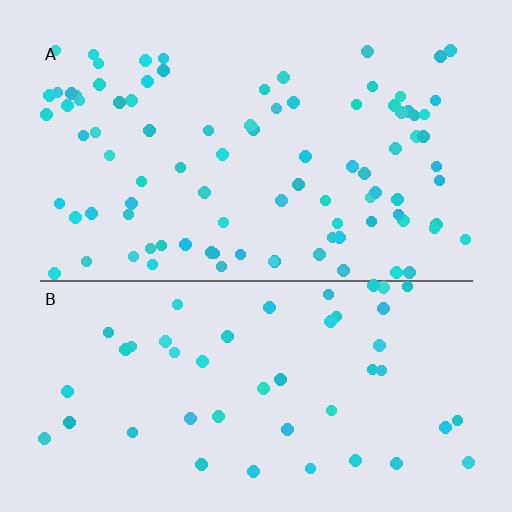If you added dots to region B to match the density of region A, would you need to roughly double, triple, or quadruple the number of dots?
Approximately double.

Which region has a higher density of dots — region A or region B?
A (the top).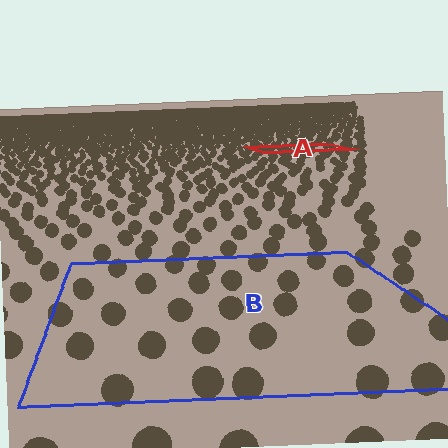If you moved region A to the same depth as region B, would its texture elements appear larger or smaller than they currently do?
They would appear larger. At a closer depth, the same texture elements are projected at a bigger on-screen size.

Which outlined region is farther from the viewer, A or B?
Region A is farther from the viewer — the texture elements inside it appear smaller and more densely packed.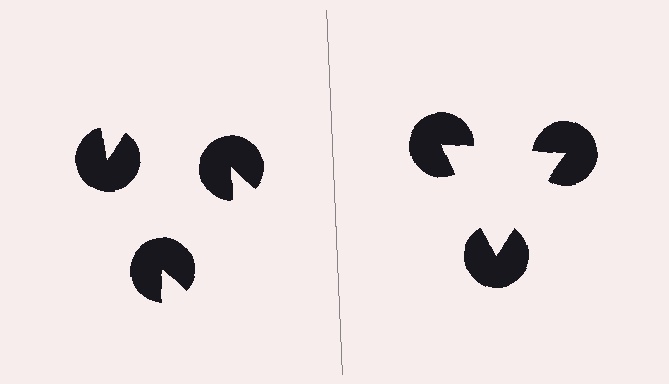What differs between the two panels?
The pac-man discs are positioned identically on both sides; only the wedge orientations differ. On the right they align to a triangle; on the left they are misaligned.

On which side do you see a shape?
An illusory triangle appears on the right side. On the left side the wedge cuts are rotated, so no coherent shape forms.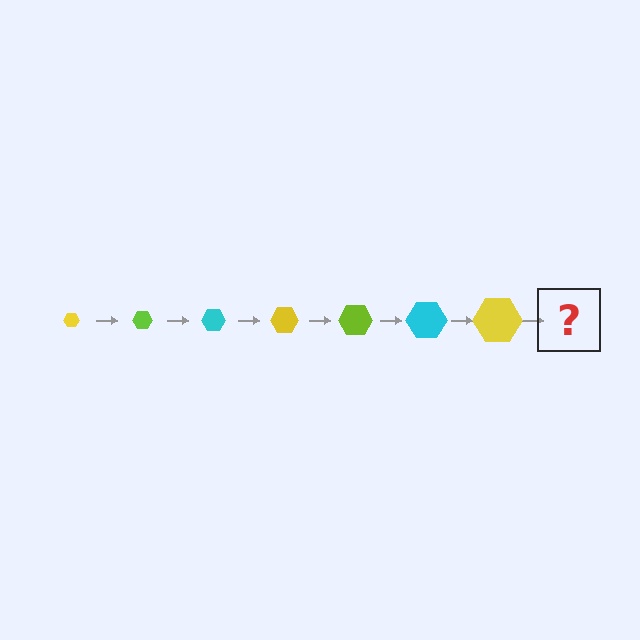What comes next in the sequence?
The next element should be a lime hexagon, larger than the previous one.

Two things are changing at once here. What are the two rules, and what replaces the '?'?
The two rules are that the hexagon grows larger each step and the color cycles through yellow, lime, and cyan. The '?' should be a lime hexagon, larger than the previous one.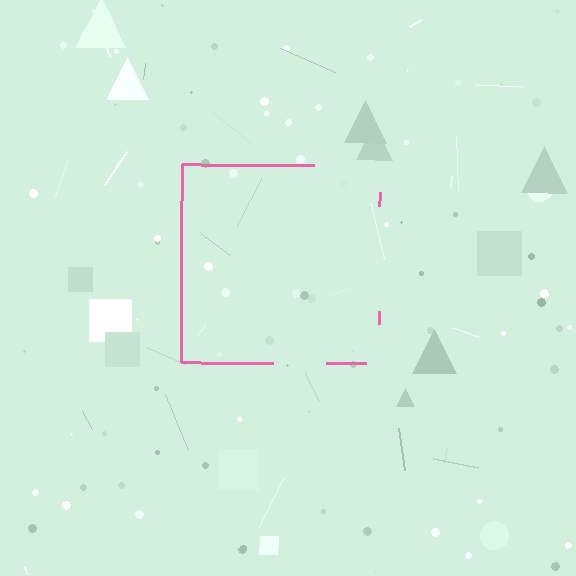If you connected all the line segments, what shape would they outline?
They would outline a square.